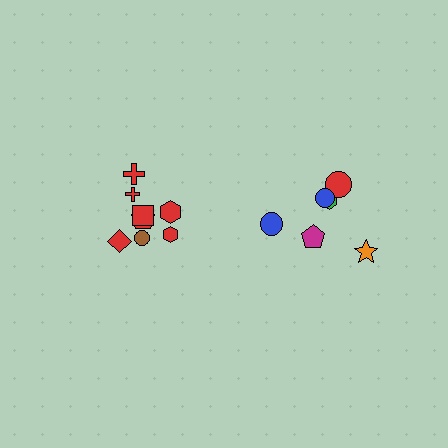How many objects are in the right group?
There are 6 objects.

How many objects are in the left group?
There are 8 objects.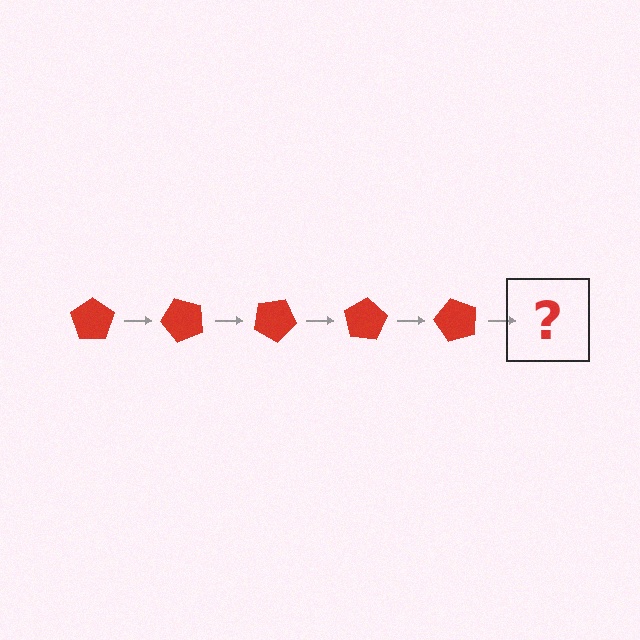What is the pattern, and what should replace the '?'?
The pattern is that the pentagon rotates 50 degrees each step. The '?' should be a red pentagon rotated 250 degrees.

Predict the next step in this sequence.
The next step is a red pentagon rotated 250 degrees.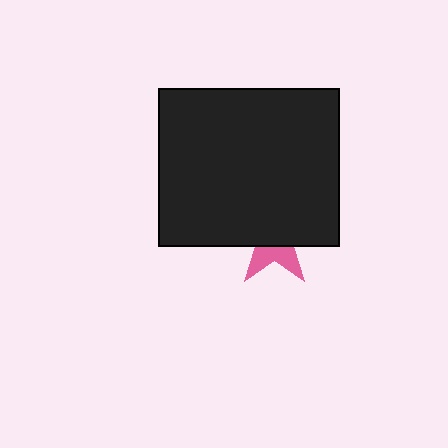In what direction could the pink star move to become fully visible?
The pink star could move down. That would shift it out from behind the black rectangle entirely.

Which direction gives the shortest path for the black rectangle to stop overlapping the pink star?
Moving up gives the shortest separation.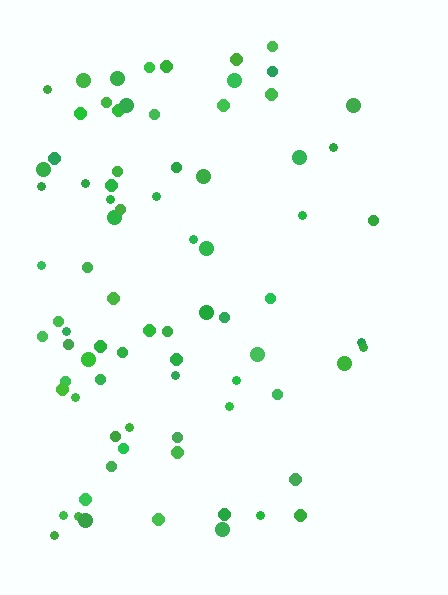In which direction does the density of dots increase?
From right to left, with the left side densest.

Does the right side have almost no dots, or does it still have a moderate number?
Still a moderate number, just noticeably fewer than the left.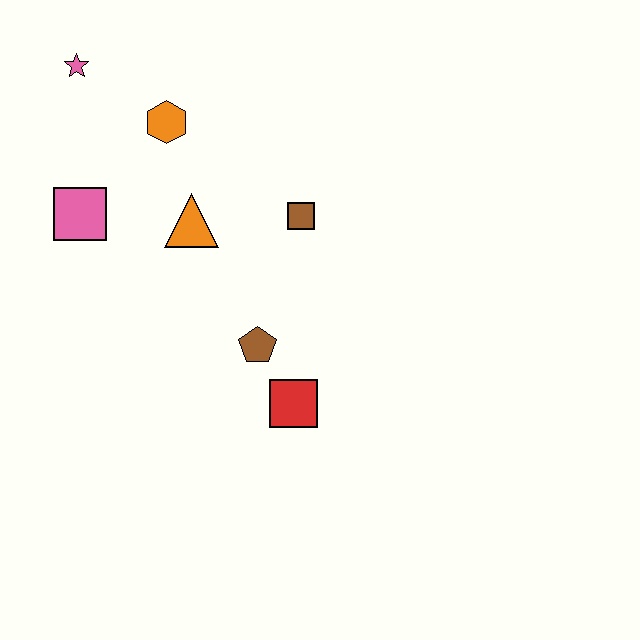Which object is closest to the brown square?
The orange triangle is closest to the brown square.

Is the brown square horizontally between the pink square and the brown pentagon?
No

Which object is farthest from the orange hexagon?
The red square is farthest from the orange hexagon.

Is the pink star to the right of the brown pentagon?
No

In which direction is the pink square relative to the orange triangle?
The pink square is to the left of the orange triangle.